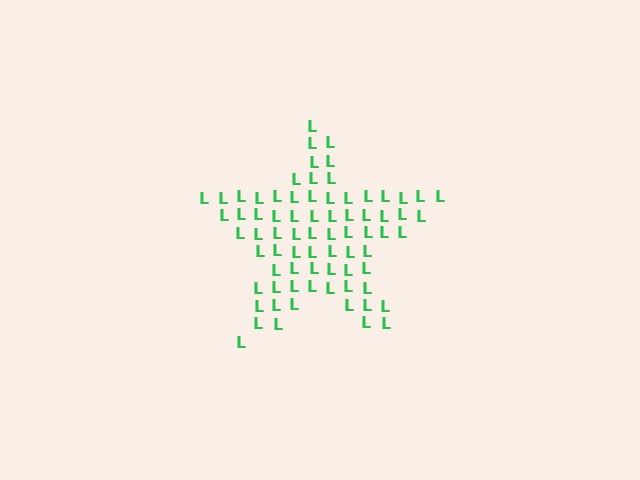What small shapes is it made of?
It is made of small letter L's.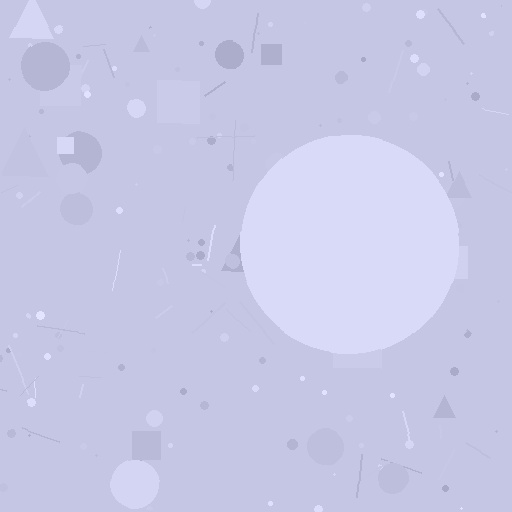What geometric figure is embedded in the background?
A circle is embedded in the background.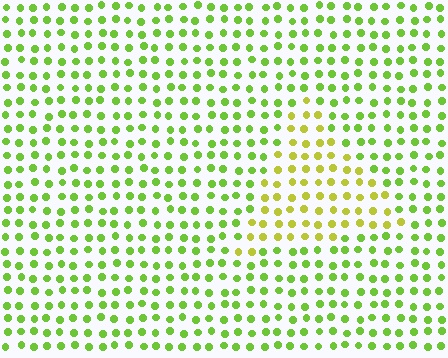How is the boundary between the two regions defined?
The boundary is defined purely by a slight shift in hue (about 31 degrees). Spacing, size, and orientation are identical on both sides.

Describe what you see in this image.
The image is filled with small lime elements in a uniform arrangement. A triangle-shaped region is visible where the elements are tinted to a slightly different hue, forming a subtle color boundary.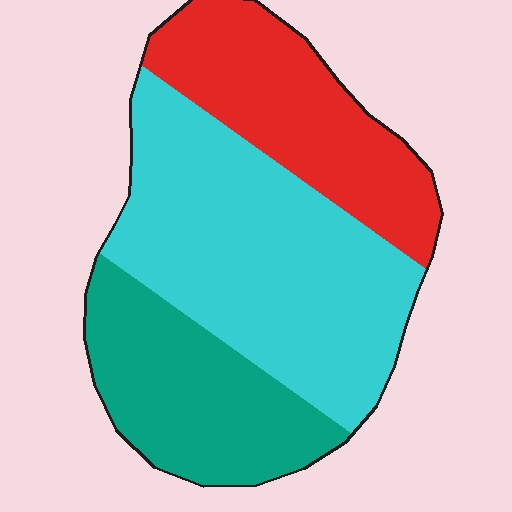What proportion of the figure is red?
Red takes up about one quarter (1/4) of the figure.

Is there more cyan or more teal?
Cyan.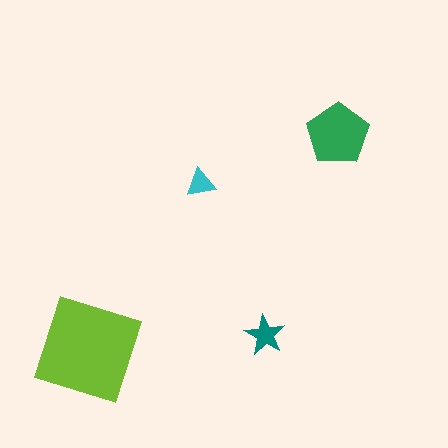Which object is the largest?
The lime square.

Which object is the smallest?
The cyan triangle.